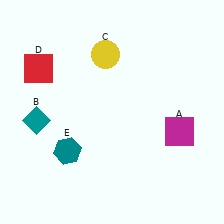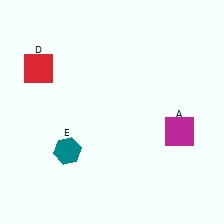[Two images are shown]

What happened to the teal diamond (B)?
The teal diamond (B) was removed in Image 2. It was in the bottom-left area of Image 1.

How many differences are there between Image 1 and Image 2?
There are 2 differences between the two images.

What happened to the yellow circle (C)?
The yellow circle (C) was removed in Image 2. It was in the top-left area of Image 1.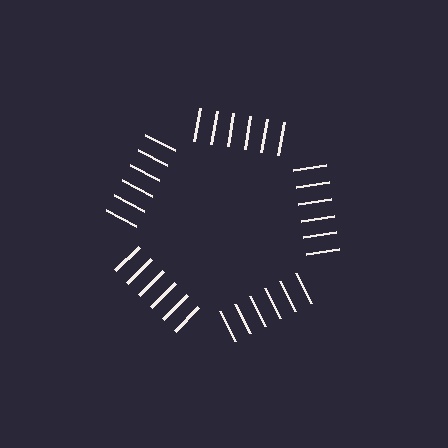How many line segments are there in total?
30 — 6 along each of the 5 edges.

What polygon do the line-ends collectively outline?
An illusory pentagon — the line segments terminate on its edges but no continuous stroke is drawn.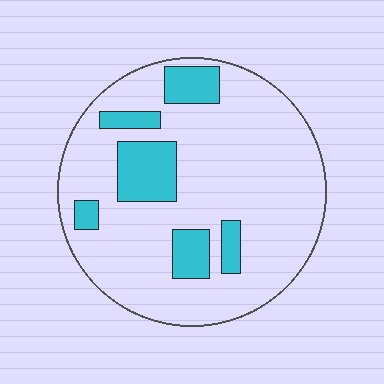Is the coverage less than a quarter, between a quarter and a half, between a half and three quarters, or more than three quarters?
Less than a quarter.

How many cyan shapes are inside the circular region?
6.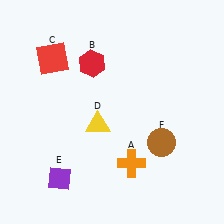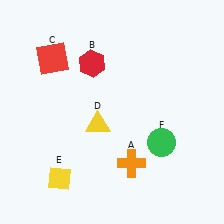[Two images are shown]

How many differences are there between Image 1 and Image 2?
There are 2 differences between the two images.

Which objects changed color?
E changed from purple to yellow. F changed from brown to green.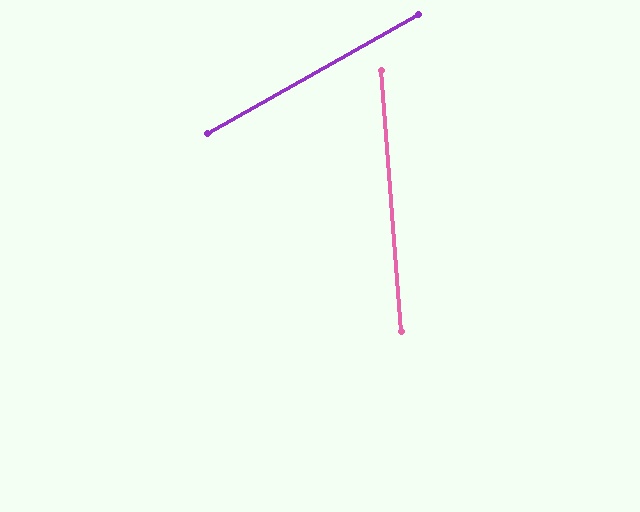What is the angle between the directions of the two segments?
Approximately 65 degrees.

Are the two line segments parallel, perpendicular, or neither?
Neither parallel nor perpendicular — they differ by about 65°.